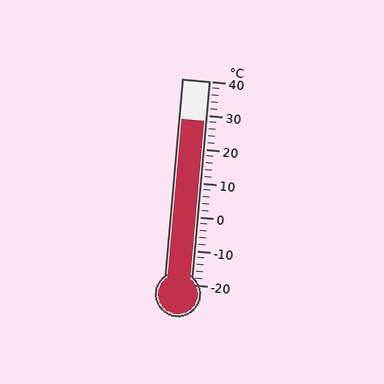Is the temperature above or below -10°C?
The temperature is above -10°C.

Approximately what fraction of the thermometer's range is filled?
The thermometer is filled to approximately 80% of its range.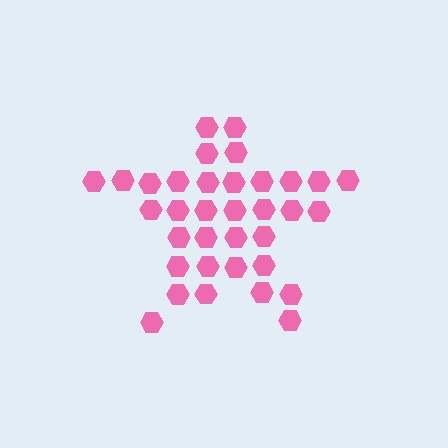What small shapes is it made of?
It is made of small hexagons.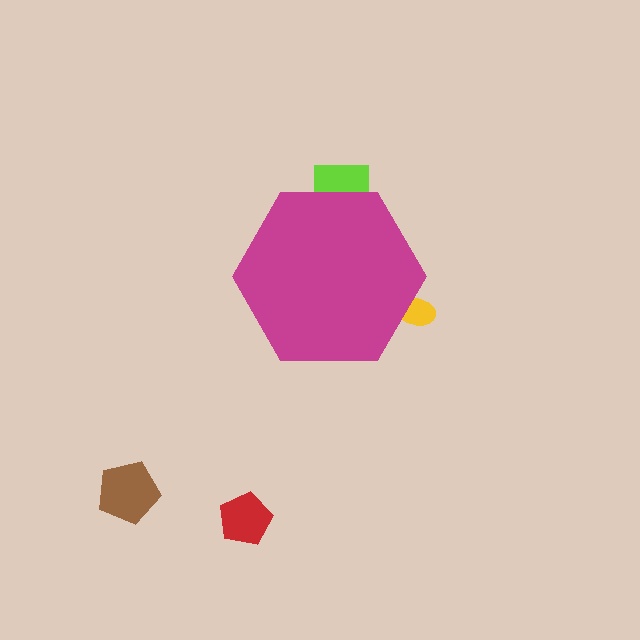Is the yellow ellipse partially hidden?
Yes, the yellow ellipse is partially hidden behind the magenta hexagon.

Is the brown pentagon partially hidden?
No, the brown pentagon is fully visible.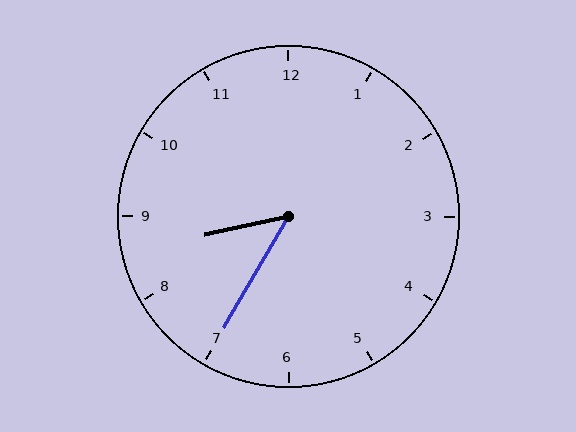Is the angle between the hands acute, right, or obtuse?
It is acute.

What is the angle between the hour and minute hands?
Approximately 48 degrees.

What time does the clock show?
8:35.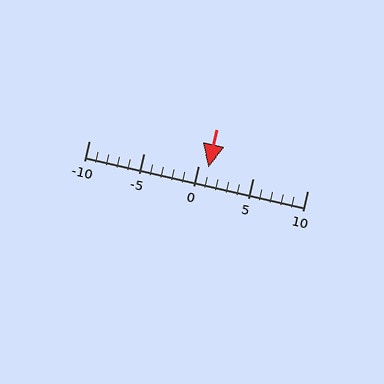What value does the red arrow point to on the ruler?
The red arrow points to approximately 1.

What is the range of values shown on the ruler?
The ruler shows values from -10 to 10.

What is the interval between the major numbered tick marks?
The major tick marks are spaced 5 units apart.